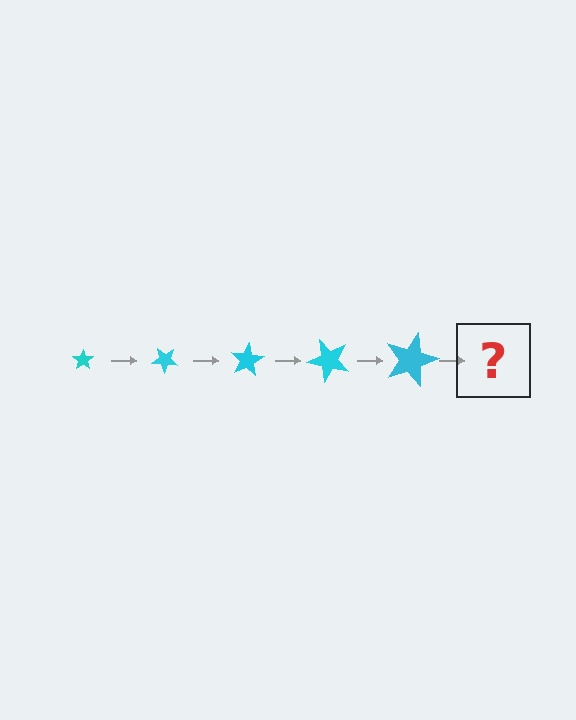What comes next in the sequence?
The next element should be a star, larger than the previous one and rotated 200 degrees from the start.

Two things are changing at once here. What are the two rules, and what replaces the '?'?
The two rules are that the star grows larger each step and it rotates 40 degrees each step. The '?' should be a star, larger than the previous one and rotated 200 degrees from the start.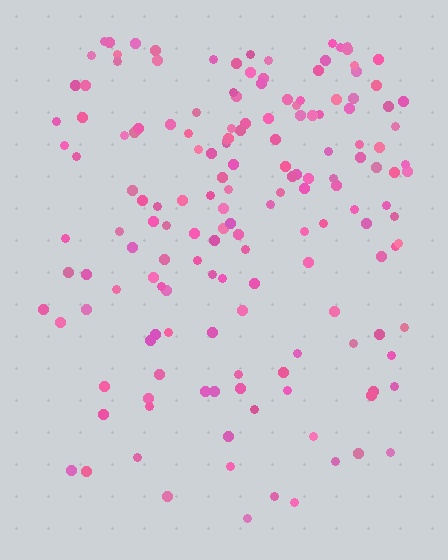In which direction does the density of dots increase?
From bottom to top, with the top side densest.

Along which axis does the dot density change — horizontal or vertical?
Vertical.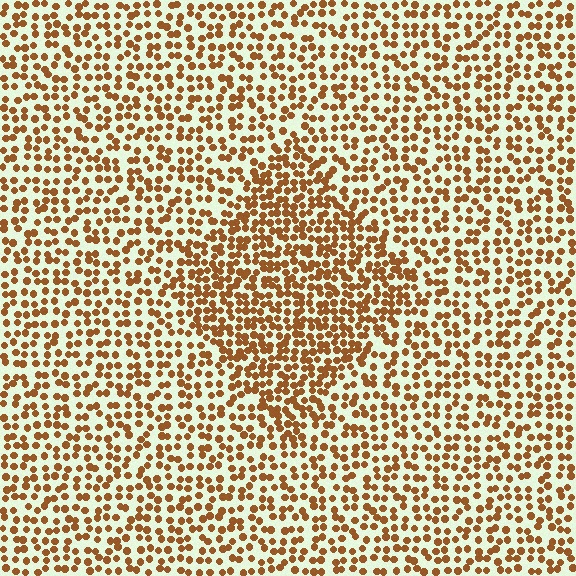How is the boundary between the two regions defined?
The boundary is defined by a change in element density (approximately 1.6x ratio). All elements are the same color, size, and shape.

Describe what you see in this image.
The image contains small brown elements arranged at two different densities. A diamond-shaped region is visible where the elements are more densely packed than the surrounding area.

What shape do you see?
I see a diamond.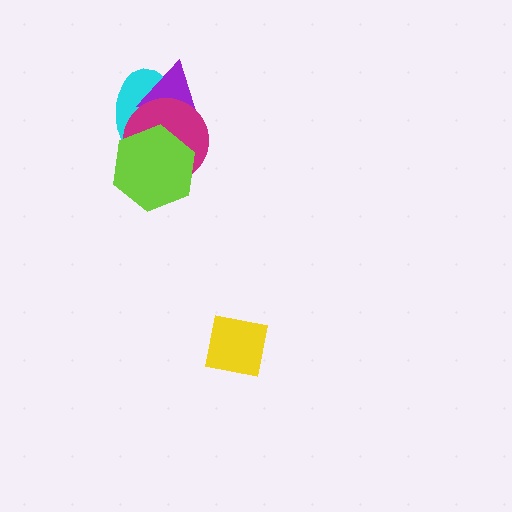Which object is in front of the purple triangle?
The magenta circle is in front of the purple triangle.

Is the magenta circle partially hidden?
Yes, it is partially covered by another shape.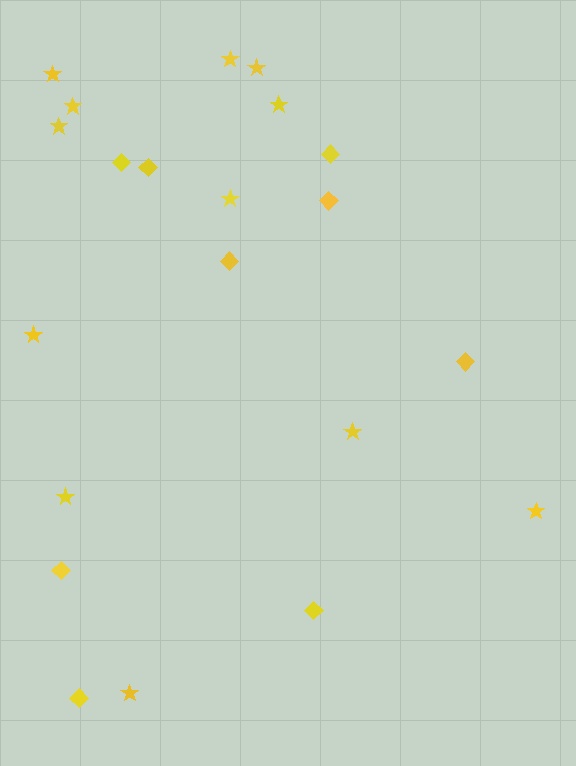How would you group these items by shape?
There are 2 groups: one group of stars (12) and one group of diamonds (9).